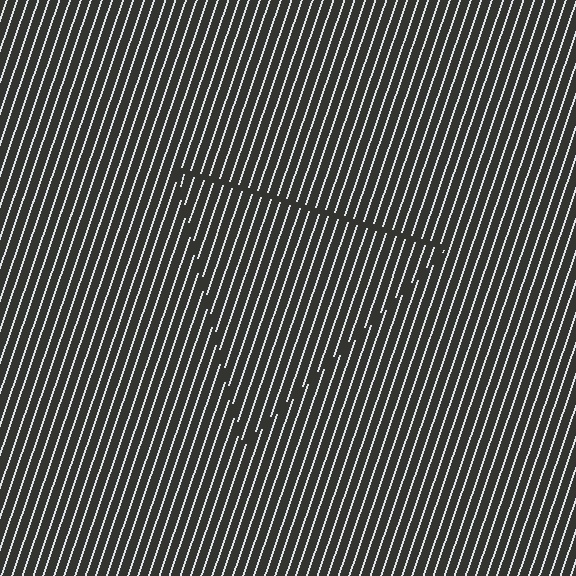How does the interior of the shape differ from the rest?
The interior of the shape contains the same grating, shifted by half a period — the contour is defined by the phase discontinuity where line-ends from the inner and outer gratings abut.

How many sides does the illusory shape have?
3 sides — the line-ends trace a triangle.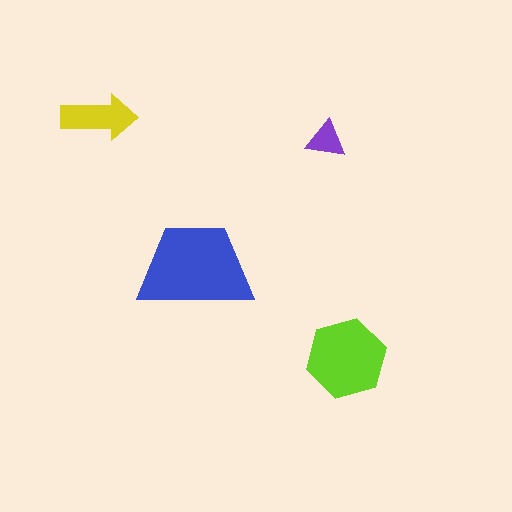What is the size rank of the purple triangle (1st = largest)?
4th.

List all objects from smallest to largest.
The purple triangle, the yellow arrow, the lime hexagon, the blue trapezoid.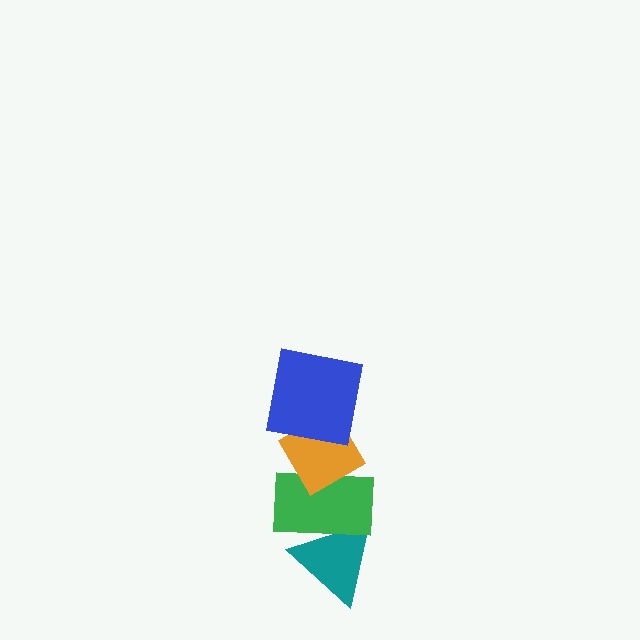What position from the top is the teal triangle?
The teal triangle is 4th from the top.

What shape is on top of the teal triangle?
The green rectangle is on top of the teal triangle.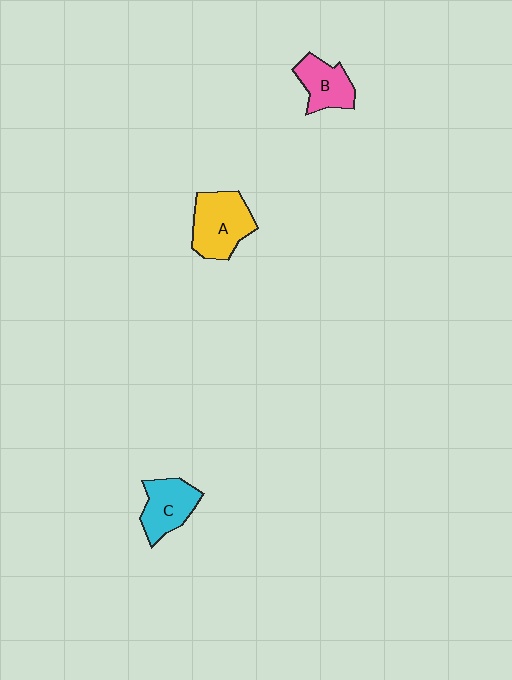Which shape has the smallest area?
Shape B (pink).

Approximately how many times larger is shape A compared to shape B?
Approximately 1.4 times.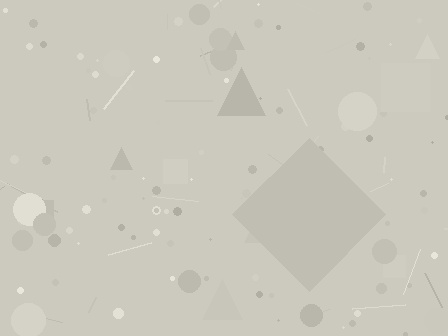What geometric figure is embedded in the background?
A diamond is embedded in the background.